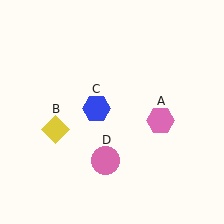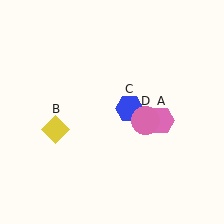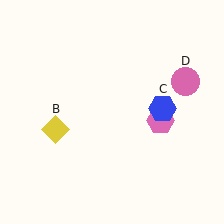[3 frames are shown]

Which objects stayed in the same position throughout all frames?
Pink hexagon (object A) and yellow diamond (object B) remained stationary.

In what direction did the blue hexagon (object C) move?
The blue hexagon (object C) moved right.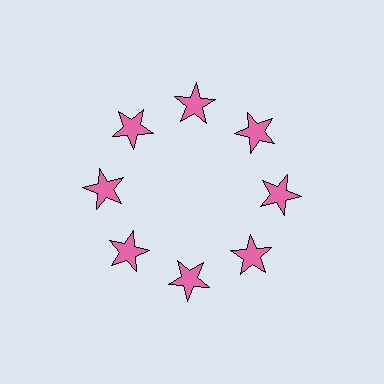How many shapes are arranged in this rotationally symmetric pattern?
There are 8 shapes, arranged in 8 groups of 1.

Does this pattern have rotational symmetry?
Yes, this pattern has 8-fold rotational symmetry. It looks the same after rotating 45 degrees around the center.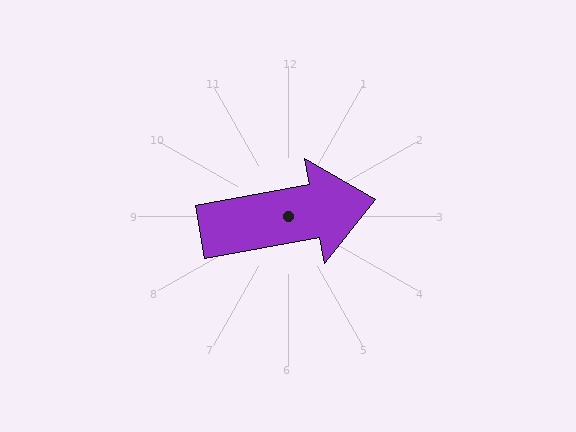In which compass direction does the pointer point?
East.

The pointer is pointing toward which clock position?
Roughly 3 o'clock.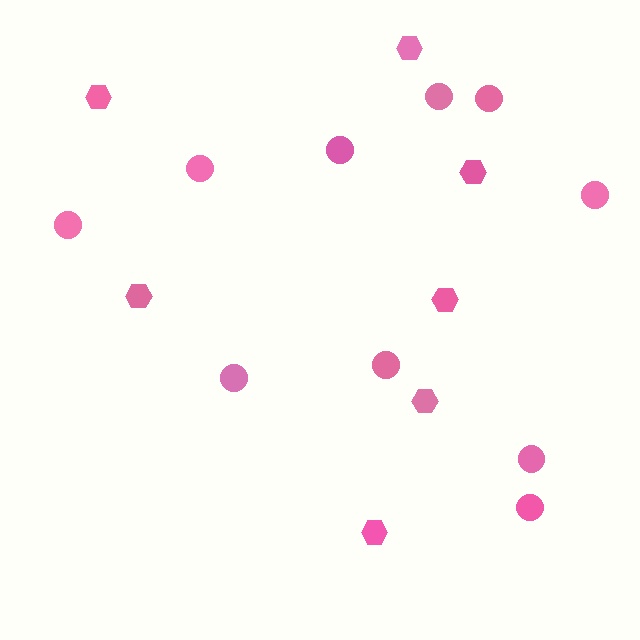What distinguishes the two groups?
There are 2 groups: one group of circles (10) and one group of hexagons (7).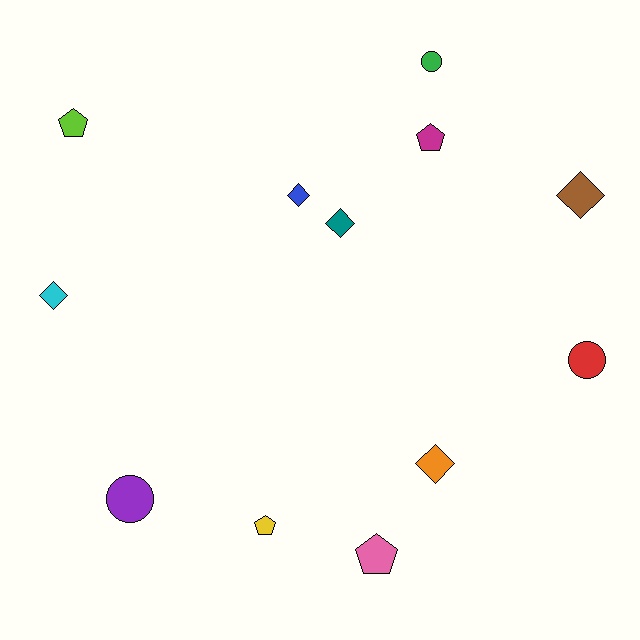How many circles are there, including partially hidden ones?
There are 3 circles.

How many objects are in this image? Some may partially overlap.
There are 12 objects.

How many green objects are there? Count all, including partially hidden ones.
There is 1 green object.